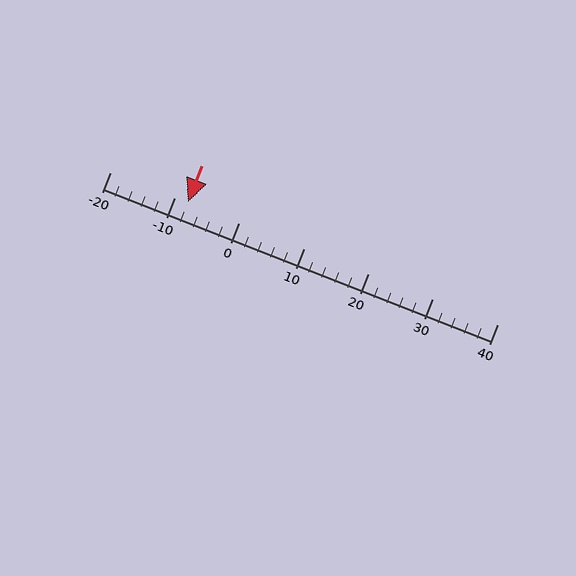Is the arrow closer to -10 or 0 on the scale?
The arrow is closer to -10.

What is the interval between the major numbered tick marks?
The major tick marks are spaced 10 units apart.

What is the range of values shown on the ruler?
The ruler shows values from -20 to 40.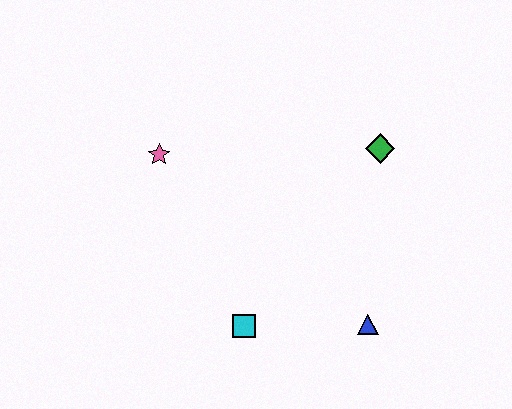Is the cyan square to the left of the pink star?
No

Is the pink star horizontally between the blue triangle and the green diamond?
No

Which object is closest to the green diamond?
The blue triangle is closest to the green diamond.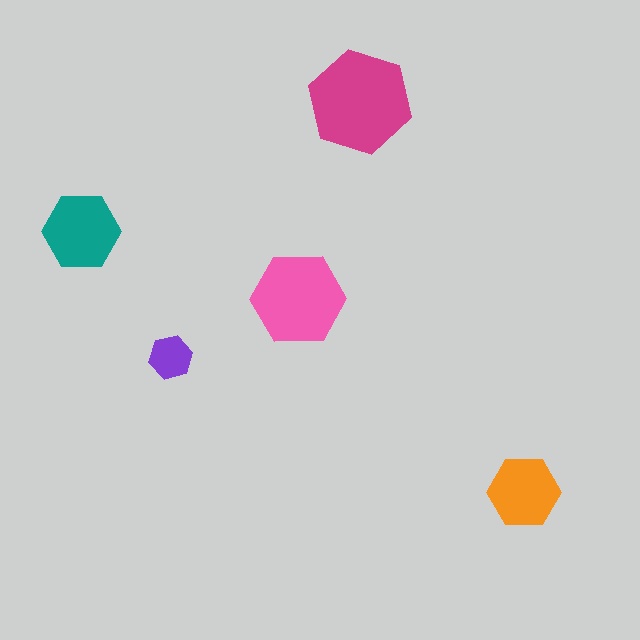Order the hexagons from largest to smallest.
the magenta one, the pink one, the teal one, the orange one, the purple one.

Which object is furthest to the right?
The orange hexagon is rightmost.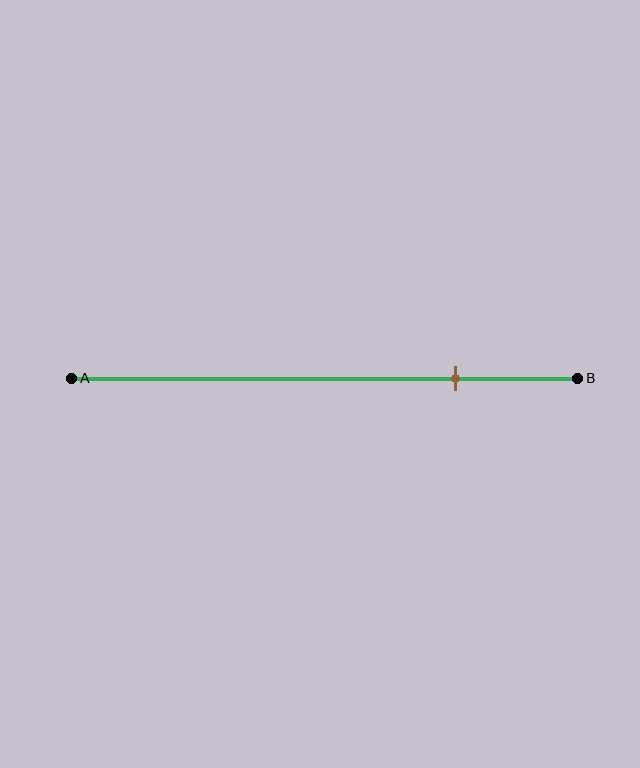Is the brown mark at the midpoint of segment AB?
No, the mark is at about 75% from A, not at the 50% midpoint.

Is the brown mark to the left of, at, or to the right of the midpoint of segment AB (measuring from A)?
The brown mark is to the right of the midpoint of segment AB.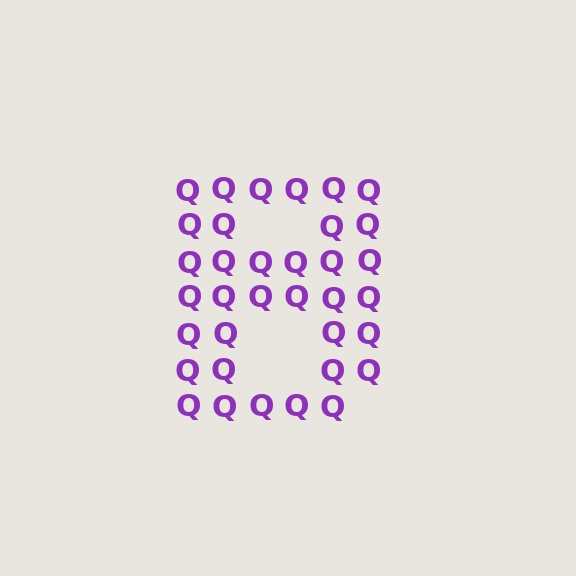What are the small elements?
The small elements are letter Q's.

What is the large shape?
The large shape is the letter B.